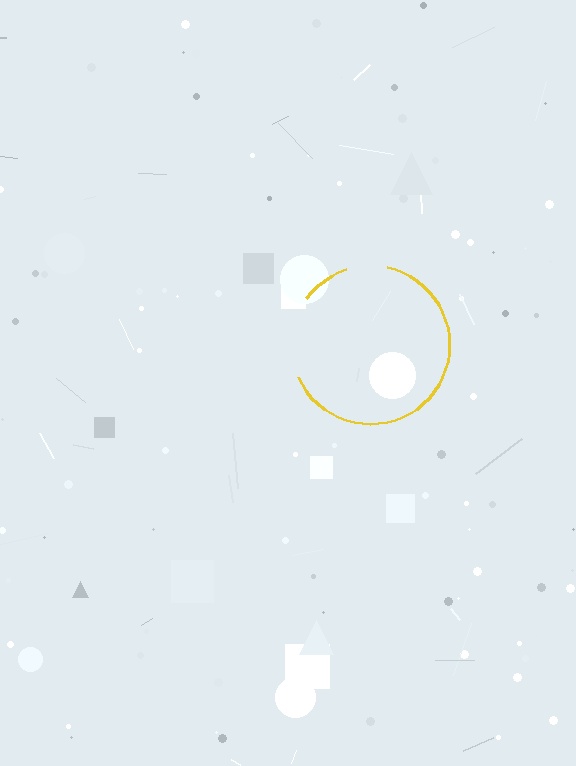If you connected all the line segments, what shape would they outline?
They would outline a circle.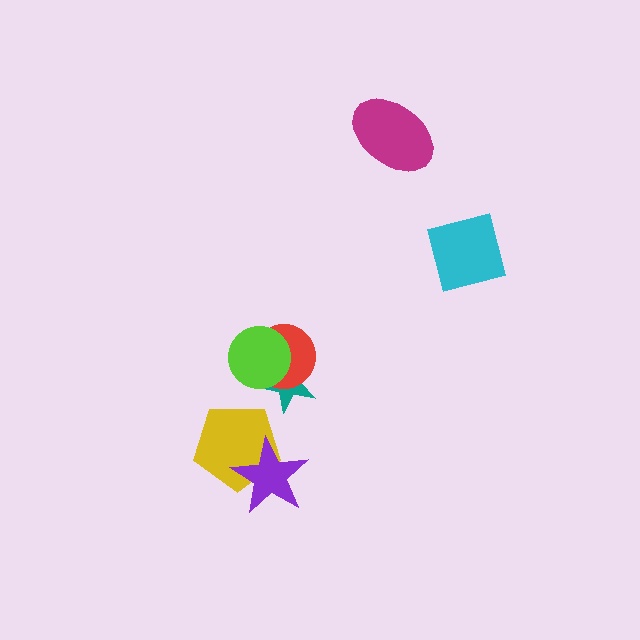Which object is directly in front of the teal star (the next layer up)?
The red circle is directly in front of the teal star.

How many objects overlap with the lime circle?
2 objects overlap with the lime circle.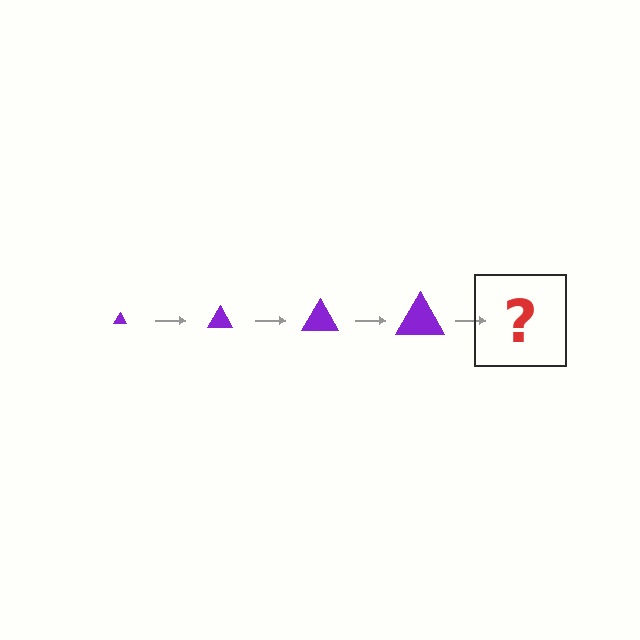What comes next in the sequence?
The next element should be a purple triangle, larger than the previous one.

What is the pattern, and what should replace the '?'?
The pattern is that the triangle gets progressively larger each step. The '?' should be a purple triangle, larger than the previous one.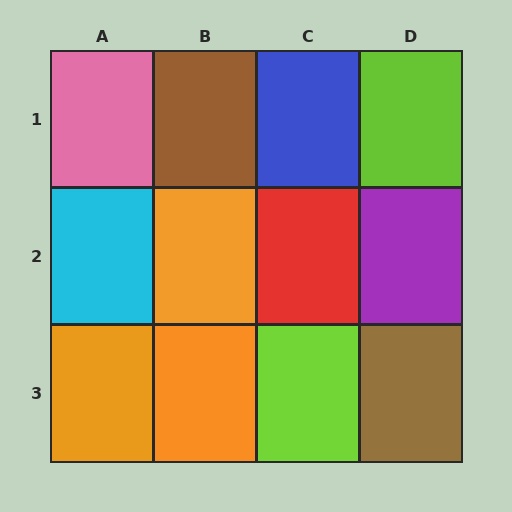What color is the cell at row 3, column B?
Orange.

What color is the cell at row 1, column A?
Pink.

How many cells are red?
1 cell is red.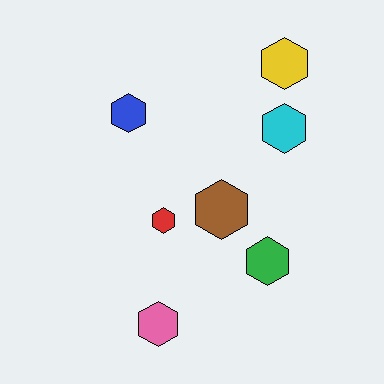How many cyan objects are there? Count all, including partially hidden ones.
There is 1 cyan object.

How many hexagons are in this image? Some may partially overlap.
There are 7 hexagons.